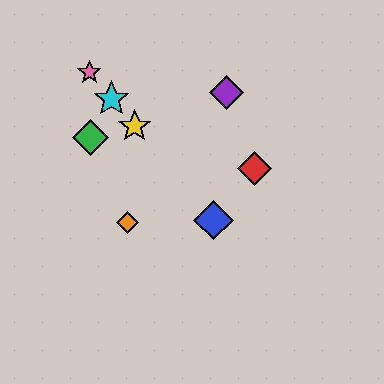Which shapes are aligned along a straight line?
The blue diamond, the yellow star, the cyan star, the pink star are aligned along a straight line.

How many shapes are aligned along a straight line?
4 shapes (the blue diamond, the yellow star, the cyan star, the pink star) are aligned along a straight line.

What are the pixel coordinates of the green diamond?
The green diamond is at (90, 138).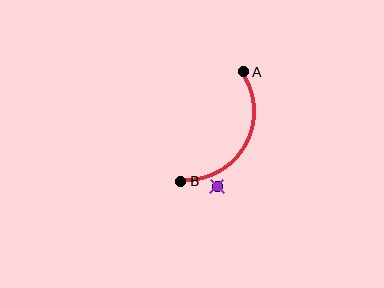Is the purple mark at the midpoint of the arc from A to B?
No — the purple mark does not lie on the arc at all. It sits slightly outside the curve.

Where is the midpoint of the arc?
The arc midpoint is the point on the curve farthest from the straight line joining A and B. It sits to the right of that line.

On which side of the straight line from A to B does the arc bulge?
The arc bulges to the right of the straight line connecting A and B.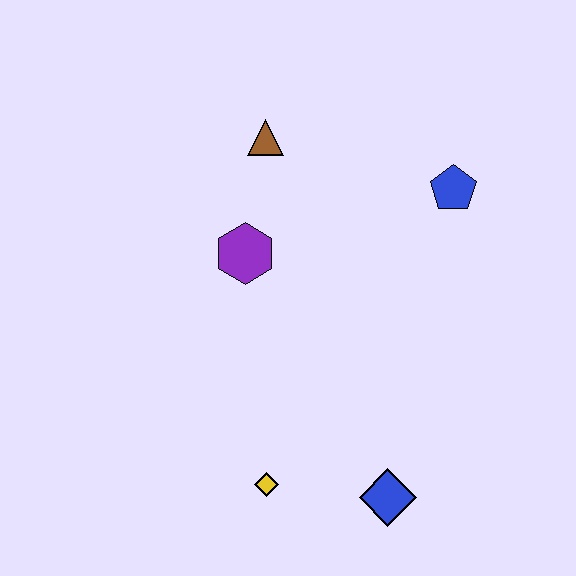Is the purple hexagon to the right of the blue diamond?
No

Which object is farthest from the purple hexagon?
The blue diamond is farthest from the purple hexagon.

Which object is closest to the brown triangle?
The purple hexagon is closest to the brown triangle.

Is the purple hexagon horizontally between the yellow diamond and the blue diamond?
No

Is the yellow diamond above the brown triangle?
No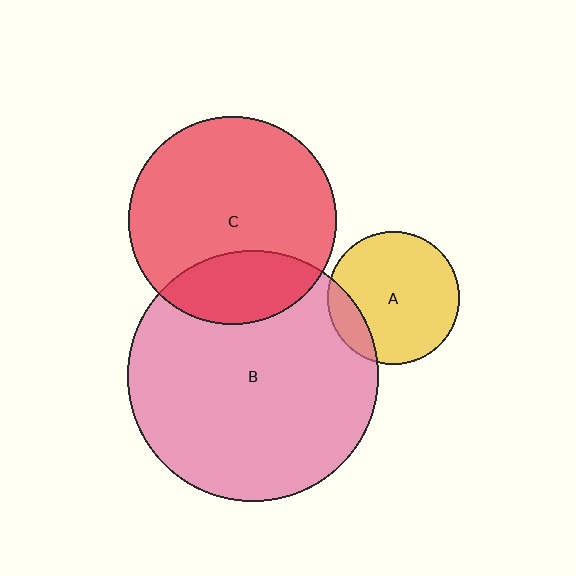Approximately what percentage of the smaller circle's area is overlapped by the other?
Approximately 25%.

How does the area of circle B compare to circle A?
Approximately 3.6 times.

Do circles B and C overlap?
Yes.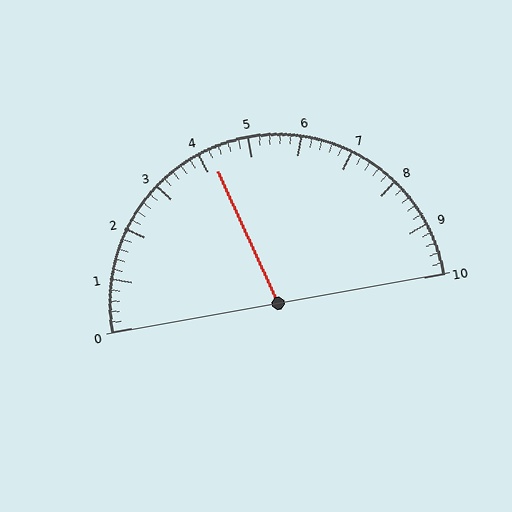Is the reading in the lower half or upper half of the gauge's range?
The reading is in the lower half of the range (0 to 10).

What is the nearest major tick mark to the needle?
The nearest major tick mark is 4.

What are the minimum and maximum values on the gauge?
The gauge ranges from 0 to 10.